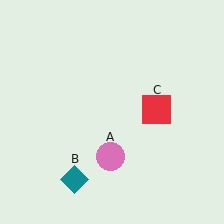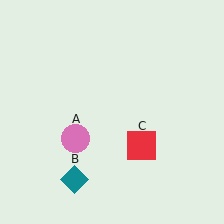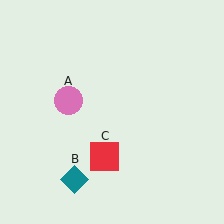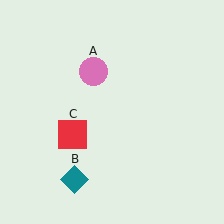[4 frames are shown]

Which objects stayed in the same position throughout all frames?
Teal diamond (object B) remained stationary.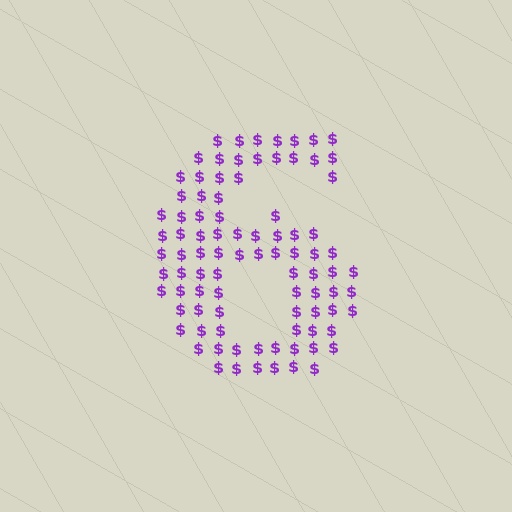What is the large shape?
The large shape is the digit 6.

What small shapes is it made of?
It is made of small dollar signs.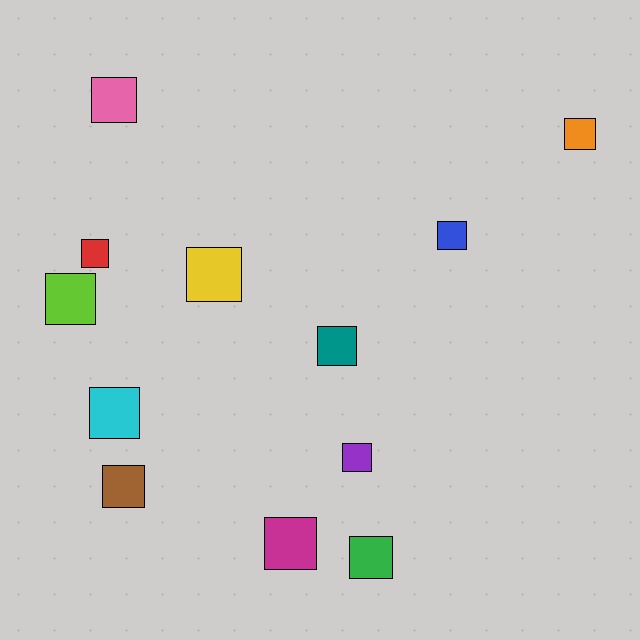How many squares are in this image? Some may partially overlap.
There are 12 squares.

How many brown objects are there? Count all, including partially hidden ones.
There is 1 brown object.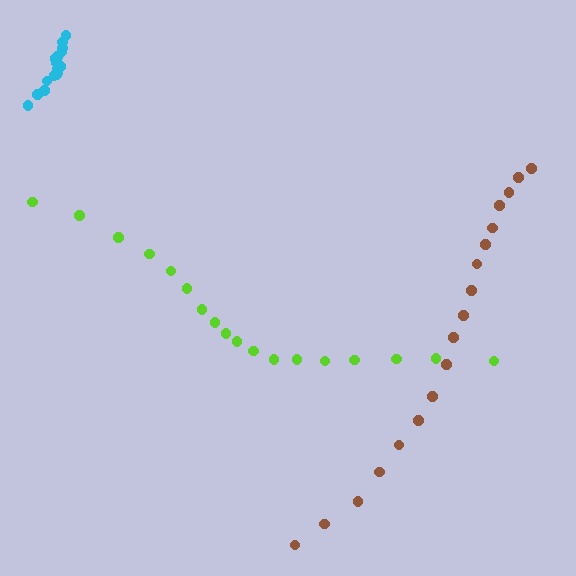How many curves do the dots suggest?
There are 3 distinct paths.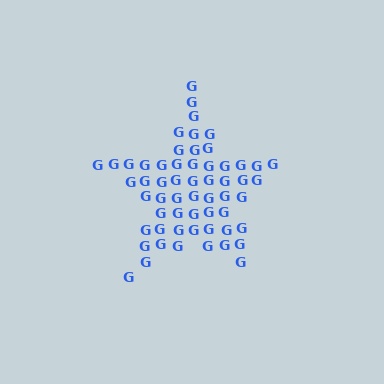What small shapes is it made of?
It is made of small letter G's.